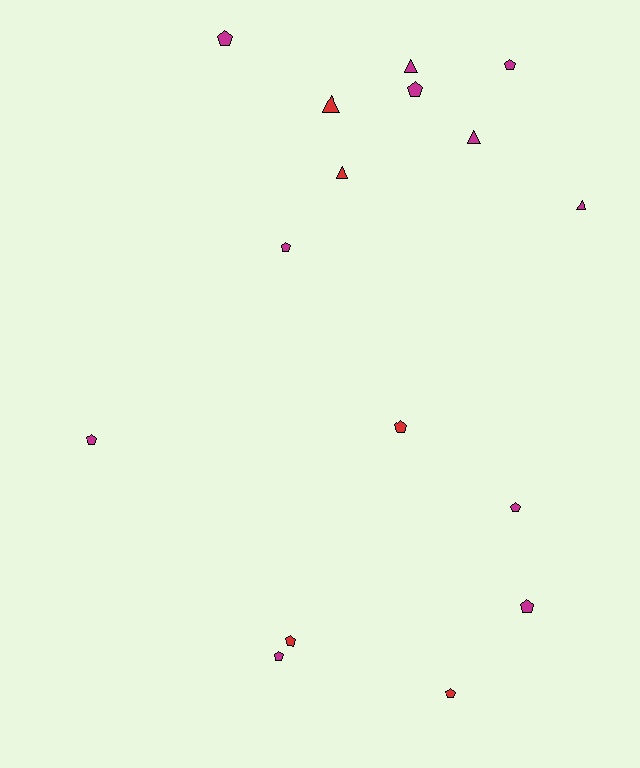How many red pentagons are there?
There are 3 red pentagons.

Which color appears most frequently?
Magenta, with 11 objects.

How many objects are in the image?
There are 16 objects.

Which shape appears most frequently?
Pentagon, with 11 objects.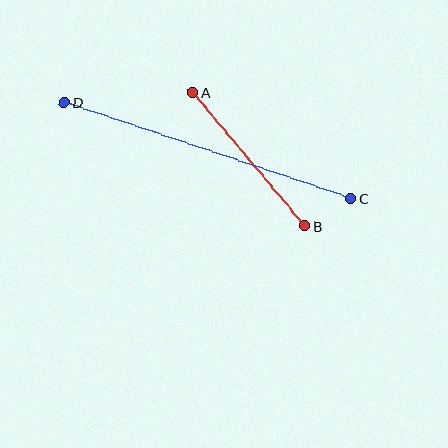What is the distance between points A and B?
The distance is approximately 174 pixels.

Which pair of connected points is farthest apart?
Points C and D are farthest apart.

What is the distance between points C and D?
The distance is approximately 302 pixels.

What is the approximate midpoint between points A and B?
The midpoint is at approximately (249, 159) pixels.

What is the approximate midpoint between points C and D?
The midpoint is at approximately (208, 151) pixels.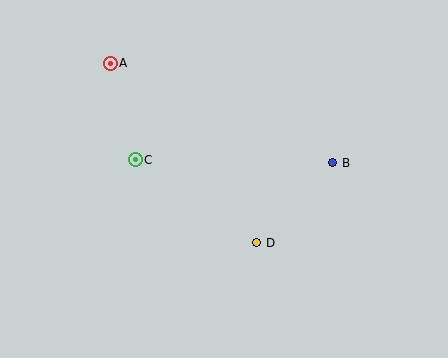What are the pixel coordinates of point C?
Point C is at (135, 160).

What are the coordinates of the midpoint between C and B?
The midpoint between C and B is at (234, 161).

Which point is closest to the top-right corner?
Point B is closest to the top-right corner.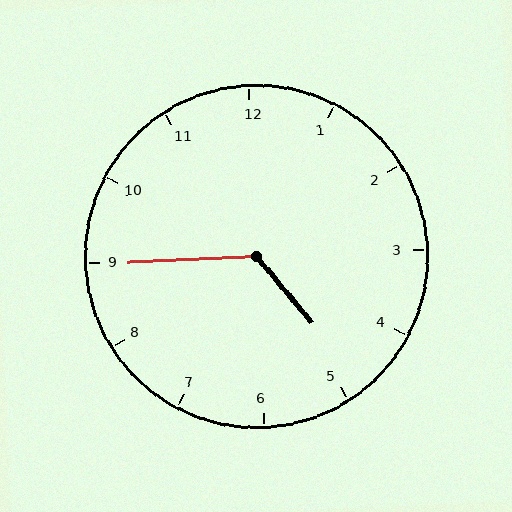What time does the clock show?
4:45.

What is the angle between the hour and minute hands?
Approximately 128 degrees.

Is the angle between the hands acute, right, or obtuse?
It is obtuse.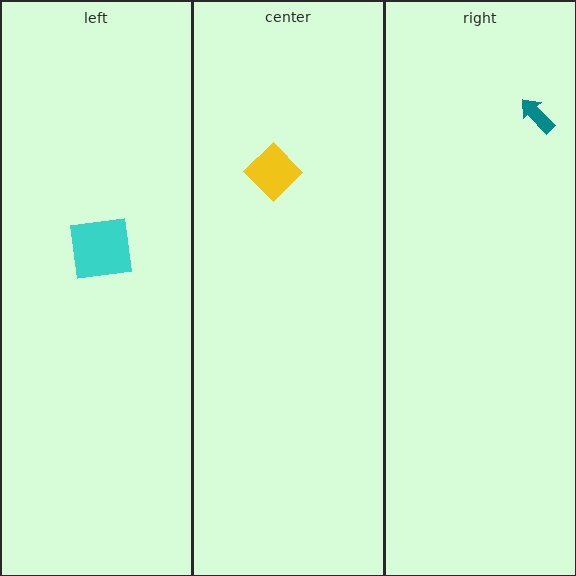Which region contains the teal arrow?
The right region.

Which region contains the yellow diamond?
The center region.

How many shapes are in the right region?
1.